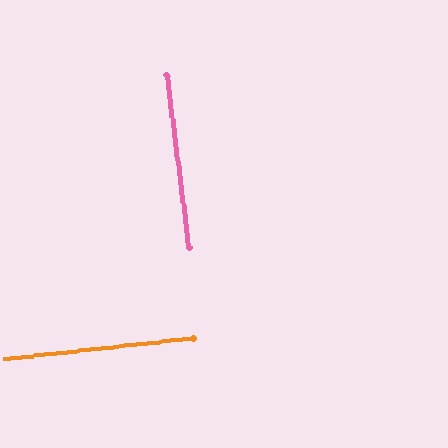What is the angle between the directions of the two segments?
Approximately 89 degrees.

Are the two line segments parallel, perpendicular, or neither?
Perpendicular — they meet at approximately 89°.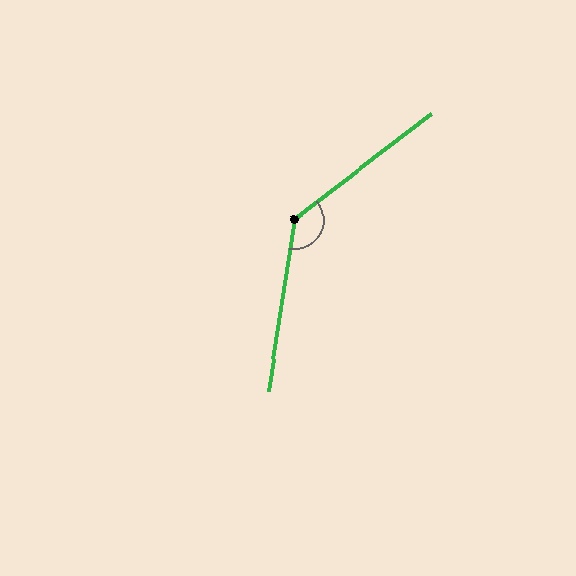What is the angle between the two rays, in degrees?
Approximately 136 degrees.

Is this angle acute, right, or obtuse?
It is obtuse.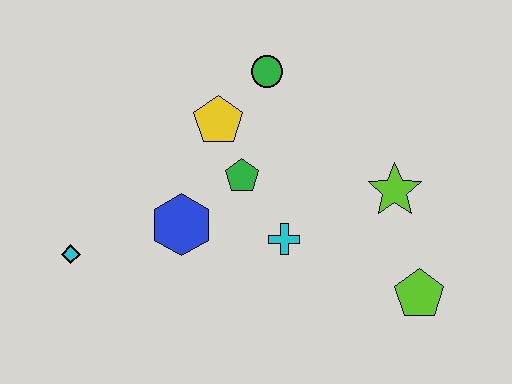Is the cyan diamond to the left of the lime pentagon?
Yes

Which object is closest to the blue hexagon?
The green pentagon is closest to the blue hexagon.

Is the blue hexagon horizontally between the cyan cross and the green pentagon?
No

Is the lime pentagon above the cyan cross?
No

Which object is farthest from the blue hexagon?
The lime pentagon is farthest from the blue hexagon.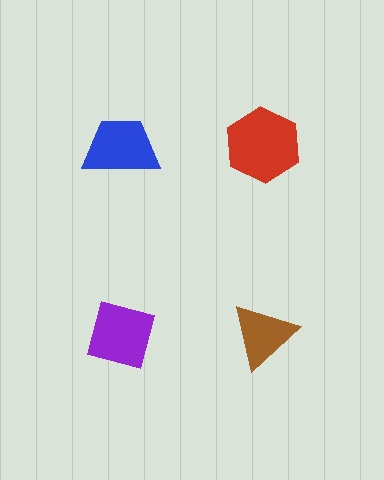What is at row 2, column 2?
A brown triangle.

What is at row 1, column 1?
A blue trapezoid.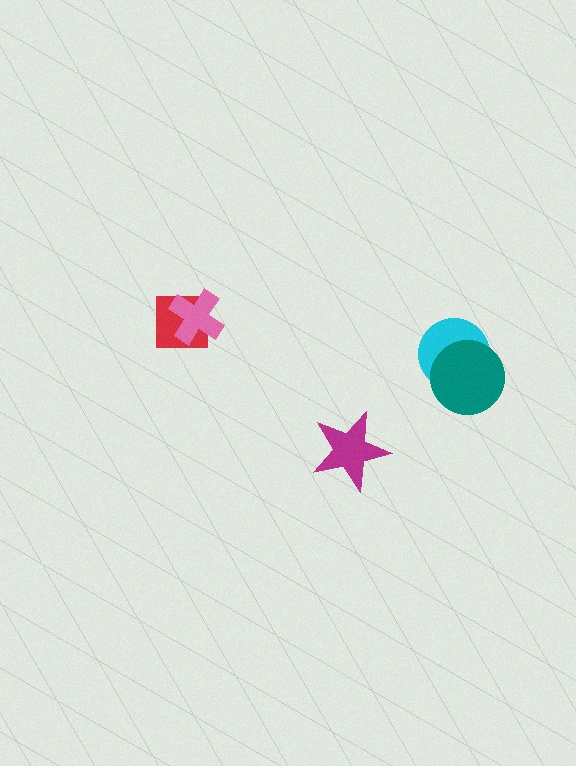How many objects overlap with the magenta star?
0 objects overlap with the magenta star.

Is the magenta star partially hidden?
No, no other shape covers it.